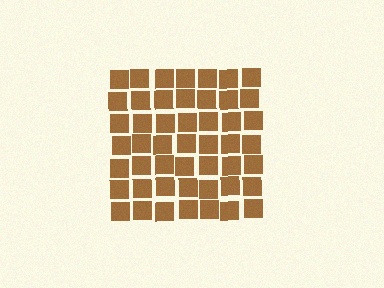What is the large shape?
The large shape is a square.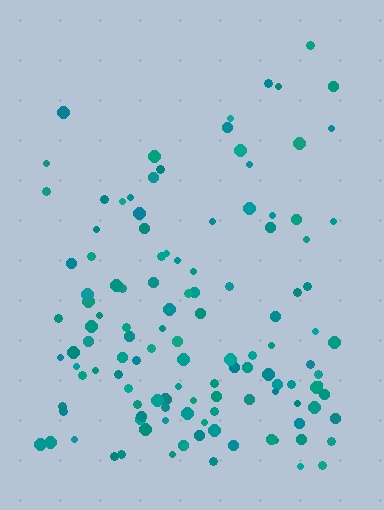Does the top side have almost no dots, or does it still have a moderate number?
Still a moderate number, just noticeably fewer than the bottom.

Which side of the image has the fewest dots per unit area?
The top.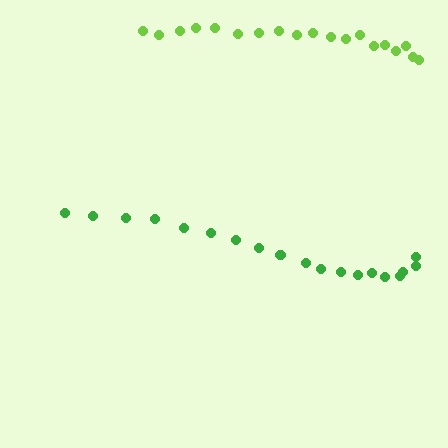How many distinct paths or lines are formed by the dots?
There are 2 distinct paths.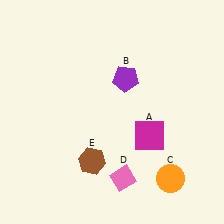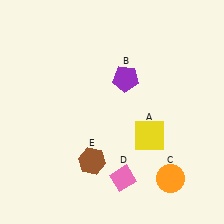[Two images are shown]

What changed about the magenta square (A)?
In Image 1, A is magenta. In Image 2, it changed to yellow.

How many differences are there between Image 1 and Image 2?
There is 1 difference between the two images.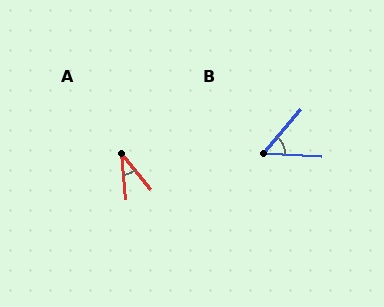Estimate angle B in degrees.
Approximately 53 degrees.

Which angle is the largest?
B, at approximately 53 degrees.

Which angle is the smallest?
A, at approximately 34 degrees.